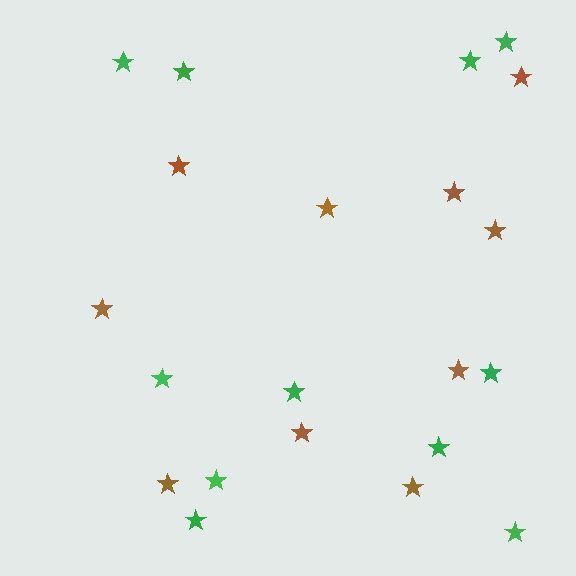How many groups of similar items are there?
There are 2 groups: one group of green stars (11) and one group of brown stars (10).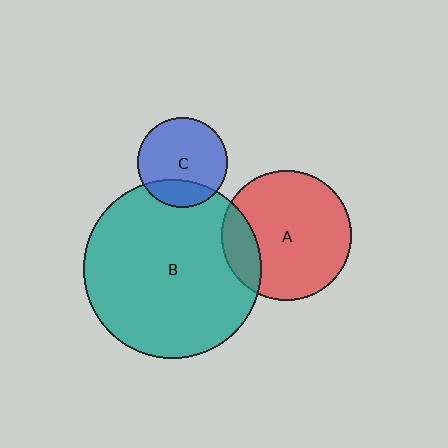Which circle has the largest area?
Circle B (teal).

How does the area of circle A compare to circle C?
Approximately 2.1 times.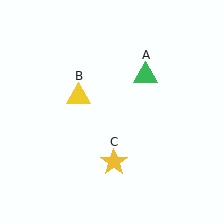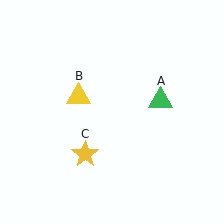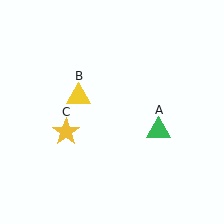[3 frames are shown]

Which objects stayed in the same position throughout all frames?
Yellow triangle (object B) remained stationary.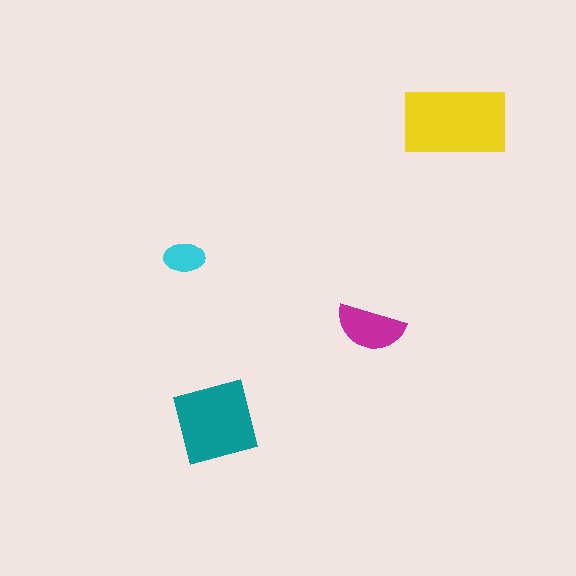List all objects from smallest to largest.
The cyan ellipse, the magenta semicircle, the teal square, the yellow rectangle.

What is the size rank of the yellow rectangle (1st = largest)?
1st.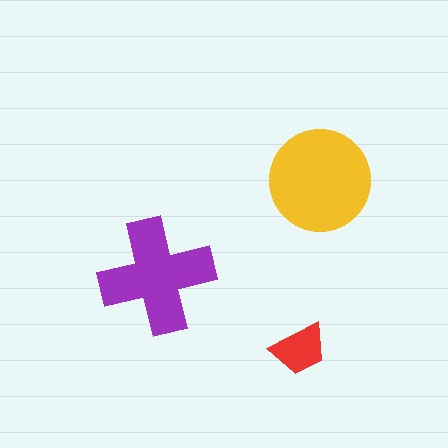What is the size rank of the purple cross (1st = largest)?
2nd.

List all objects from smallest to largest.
The red trapezoid, the purple cross, the yellow circle.